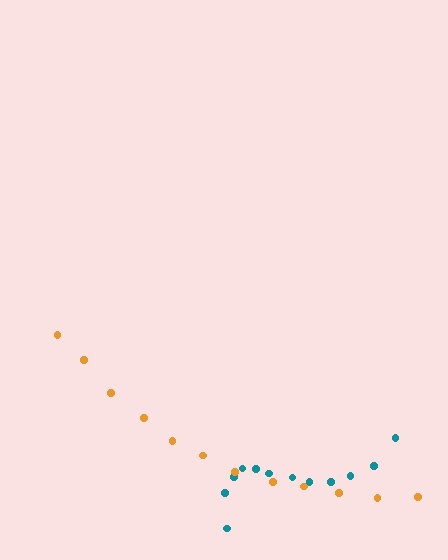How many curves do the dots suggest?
There are 2 distinct paths.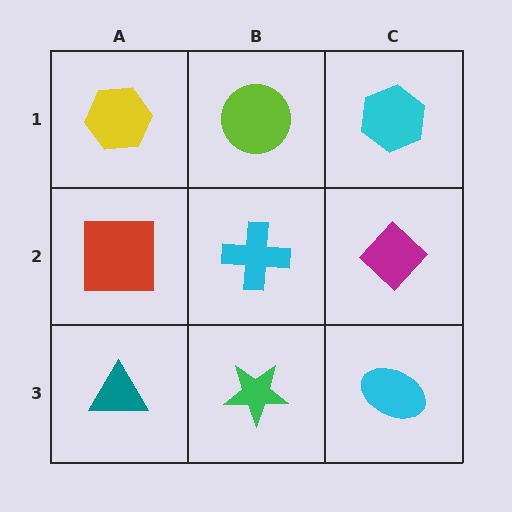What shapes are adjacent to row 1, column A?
A red square (row 2, column A), a lime circle (row 1, column B).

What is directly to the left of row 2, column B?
A red square.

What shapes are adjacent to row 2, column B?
A lime circle (row 1, column B), a green star (row 3, column B), a red square (row 2, column A), a magenta diamond (row 2, column C).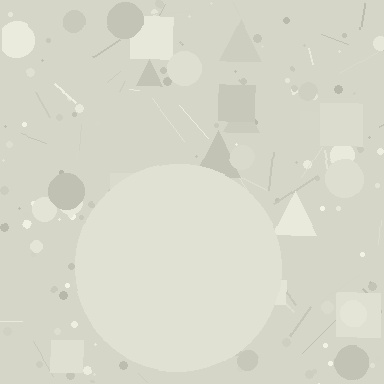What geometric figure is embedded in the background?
A circle is embedded in the background.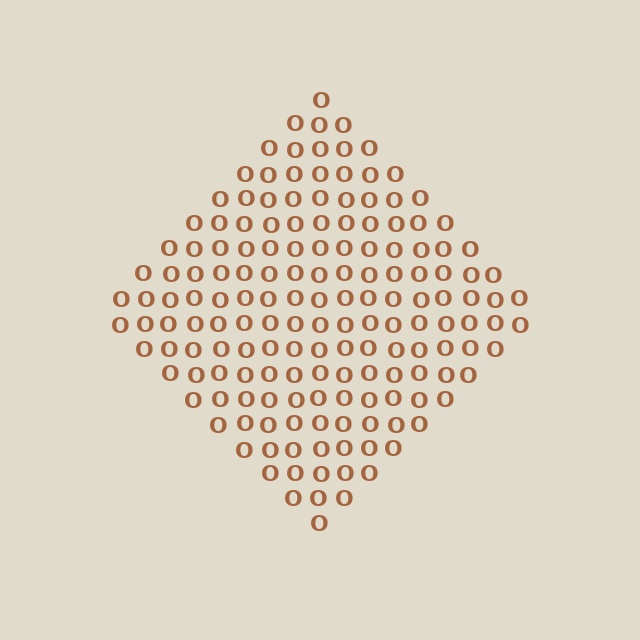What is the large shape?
The large shape is a diamond.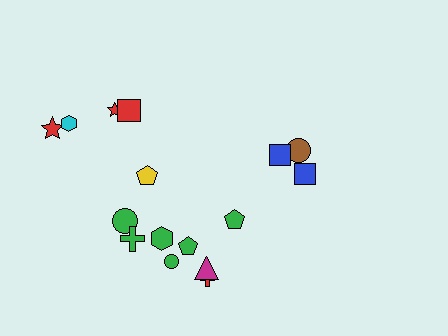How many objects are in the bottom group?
There are 8 objects.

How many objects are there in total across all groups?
There are 16 objects.